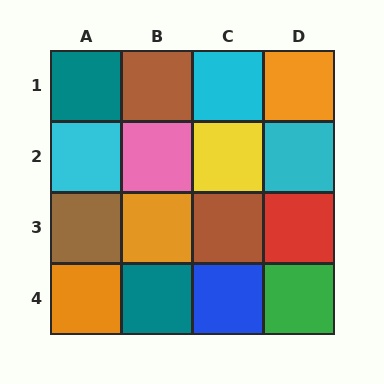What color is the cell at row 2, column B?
Pink.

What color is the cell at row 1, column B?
Brown.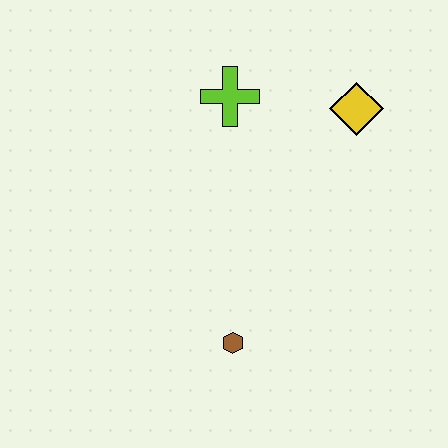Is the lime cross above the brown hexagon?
Yes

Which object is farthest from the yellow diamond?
The brown hexagon is farthest from the yellow diamond.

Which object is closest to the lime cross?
The yellow diamond is closest to the lime cross.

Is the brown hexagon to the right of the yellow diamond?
No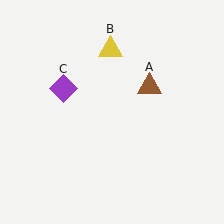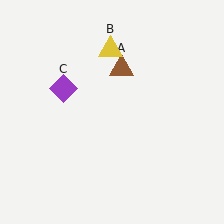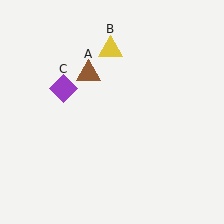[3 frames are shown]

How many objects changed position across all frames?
1 object changed position: brown triangle (object A).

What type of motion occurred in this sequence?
The brown triangle (object A) rotated counterclockwise around the center of the scene.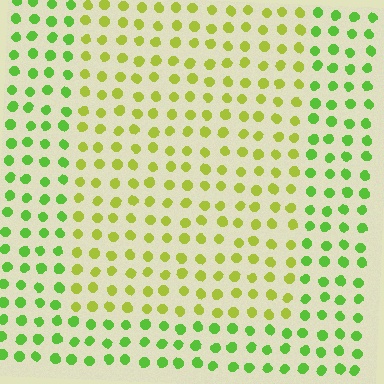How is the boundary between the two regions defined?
The boundary is defined purely by a slight shift in hue (about 34 degrees). Spacing, size, and orientation are identical on both sides.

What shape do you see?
I see a rectangle.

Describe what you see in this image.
The image is filled with small lime elements in a uniform arrangement. A rectangle-shaped region is visible where the elements are tinted to a slightly different hue, forming a subtle color boundary.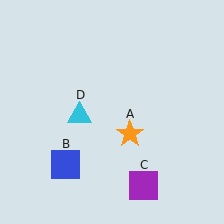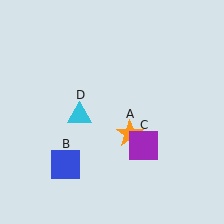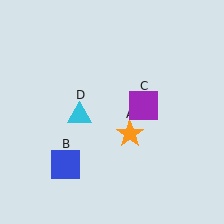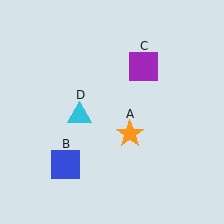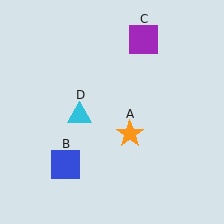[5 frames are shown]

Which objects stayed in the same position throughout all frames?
Orange star (object A) and blue square (object B) and cyan triangle (object D) remained stationary.